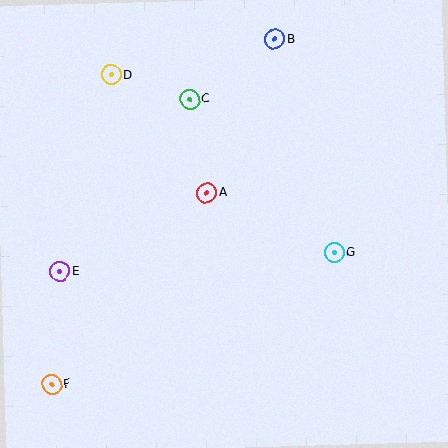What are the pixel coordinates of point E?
Point E is at (60, 271).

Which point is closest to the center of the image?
Point A at (207, 193) is closest to the center.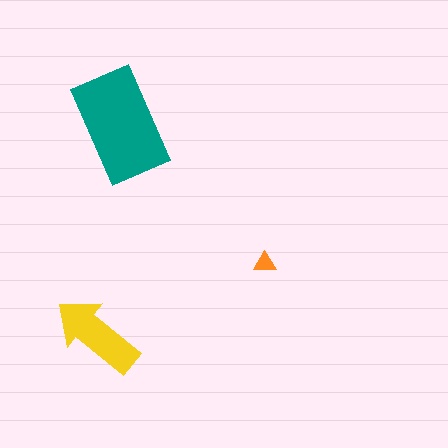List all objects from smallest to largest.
The orange triangle, the yellow arrow, the teal rectangle.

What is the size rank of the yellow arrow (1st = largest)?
2nd.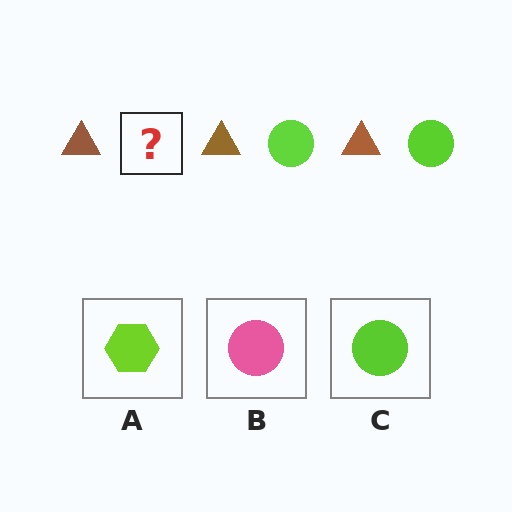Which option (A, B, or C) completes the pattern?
C.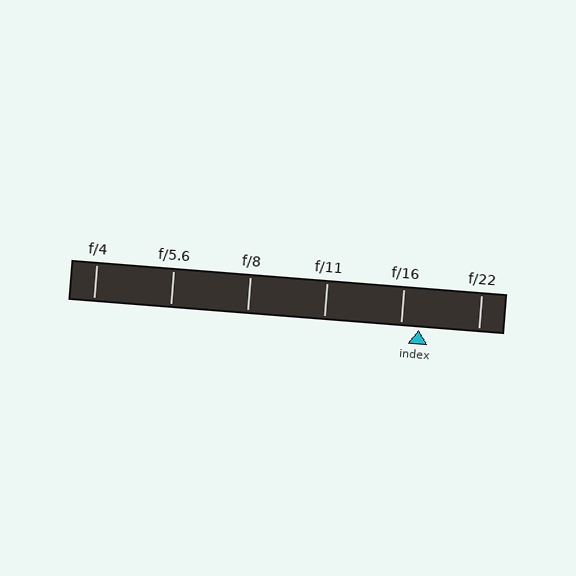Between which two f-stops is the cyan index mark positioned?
The index mark is between f/16 and f/22.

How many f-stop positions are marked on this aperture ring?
There are 6 f-stop positions marked.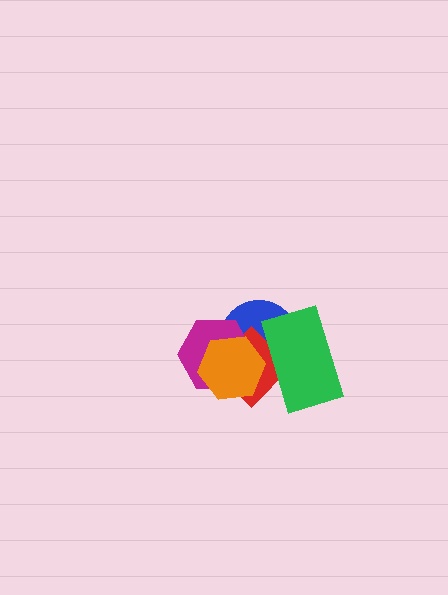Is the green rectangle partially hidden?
Yes, it is partially covered by another shape.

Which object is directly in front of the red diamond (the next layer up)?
The green rectangle is directly in front of the red diamond.